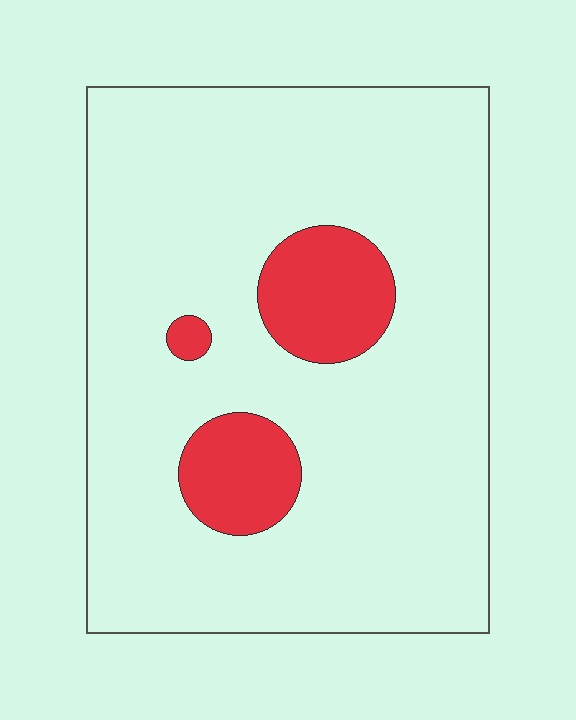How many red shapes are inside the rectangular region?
3.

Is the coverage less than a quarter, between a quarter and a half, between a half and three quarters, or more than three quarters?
Less than a quarter.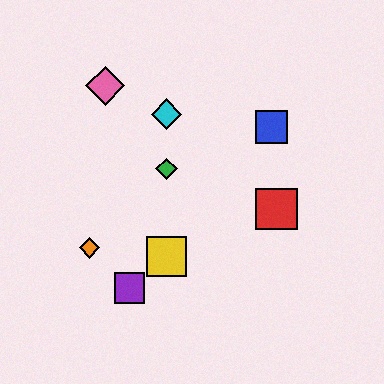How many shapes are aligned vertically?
3 shapes (the green diamond, the yellow square, the cyan diamond) are aligned vertically.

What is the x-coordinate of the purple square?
The purple square is at x≈130.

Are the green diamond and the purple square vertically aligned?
No, the green diamond is at x≈167 and the purple square is at x≈130.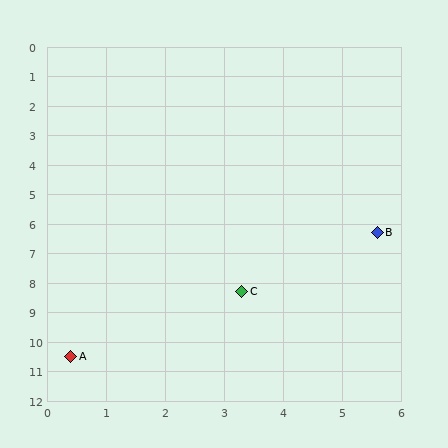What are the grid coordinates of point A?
Point A is at approximately (0.4, 10.5).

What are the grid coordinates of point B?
Point B is at approximately (5.6, 6.3).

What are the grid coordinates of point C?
Point C is at approximately (3.3, 8.3).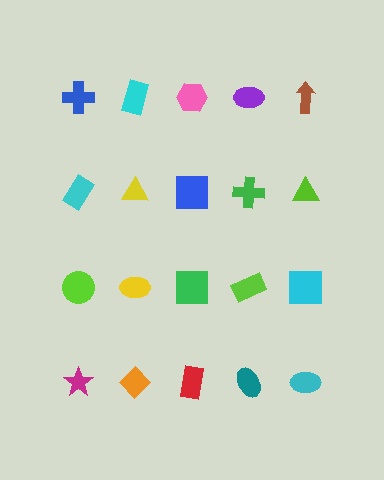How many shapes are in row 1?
5 shapes.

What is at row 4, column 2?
An orange diamond.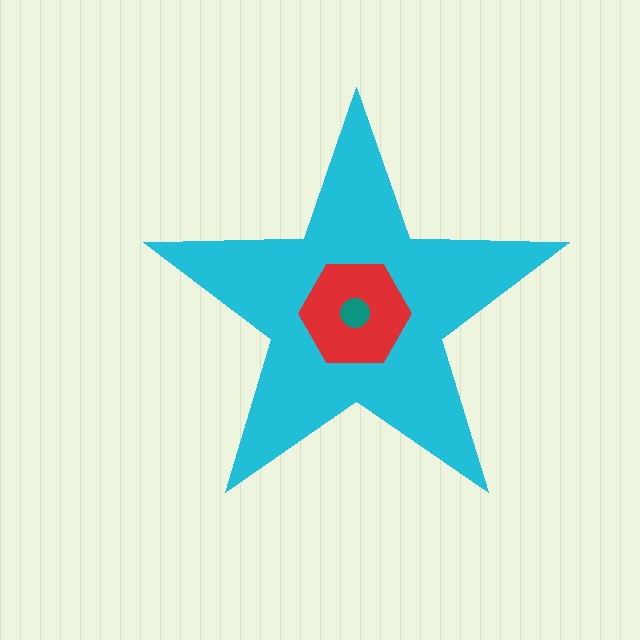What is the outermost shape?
The cyan star.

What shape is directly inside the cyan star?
The red hexagon.